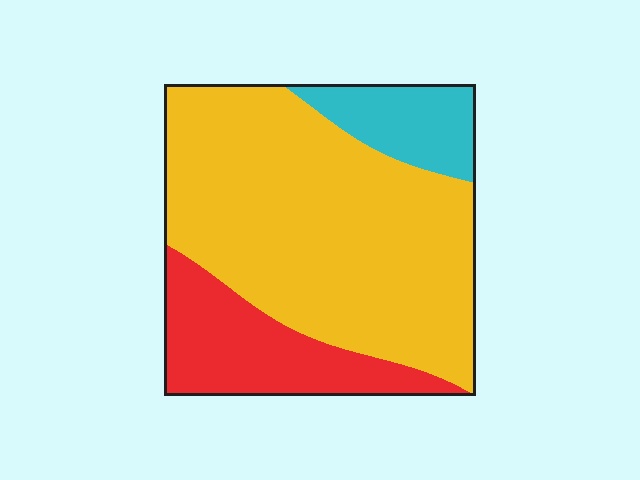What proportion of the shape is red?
Red covers roughly 20% of the shape.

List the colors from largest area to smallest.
From largest to smallest: yellow, red, cyan.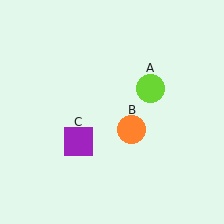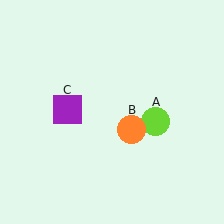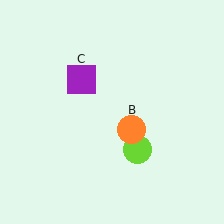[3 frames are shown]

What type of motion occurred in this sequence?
The lime circle (object A), purple square (object C) rotated clockwise around the center of the scene.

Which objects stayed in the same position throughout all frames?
Orange circle (object B) remained stationary.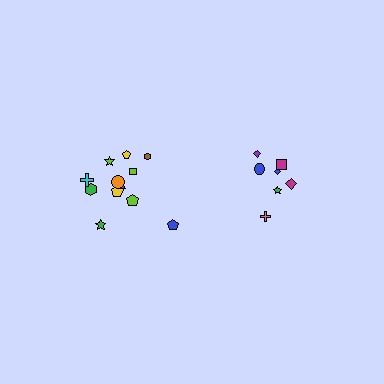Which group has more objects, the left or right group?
The left group.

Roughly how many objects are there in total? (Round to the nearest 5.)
Roughly 20 objects in total.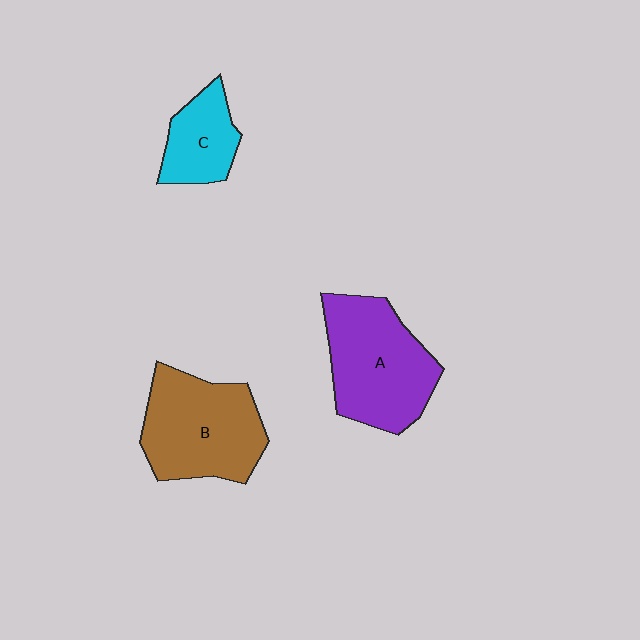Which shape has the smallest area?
Shape C (cyan).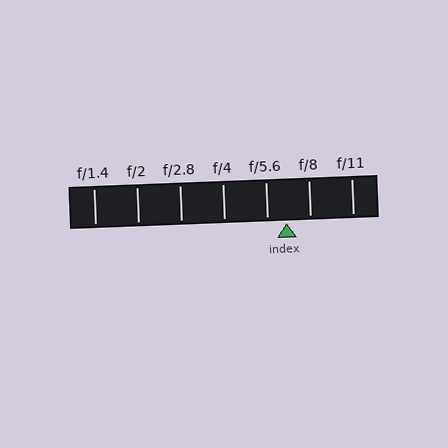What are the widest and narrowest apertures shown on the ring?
The widest aperture shown is f/1.4 and the narrowest is f/11.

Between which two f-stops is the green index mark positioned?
The index mark is between f/5.6 and f/8.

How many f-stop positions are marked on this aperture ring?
There are 7 f-stop positions marked.